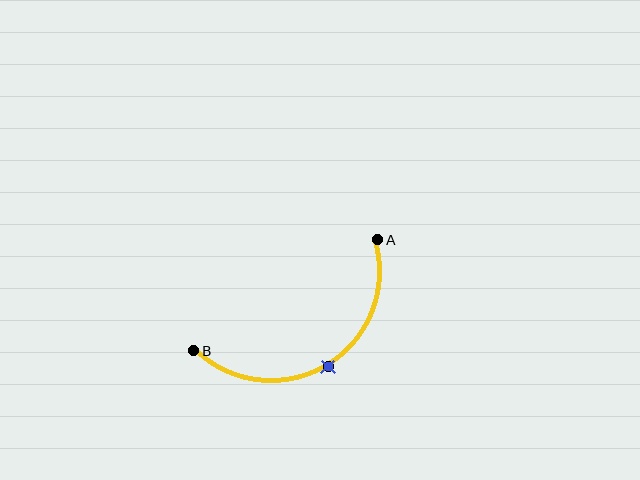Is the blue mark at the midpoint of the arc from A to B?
Yes. The blue mark lies on the arc at equal arc-length from both A and B — it is the arc midpoint.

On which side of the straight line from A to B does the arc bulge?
The arc bulges below the straight line connecting A and B.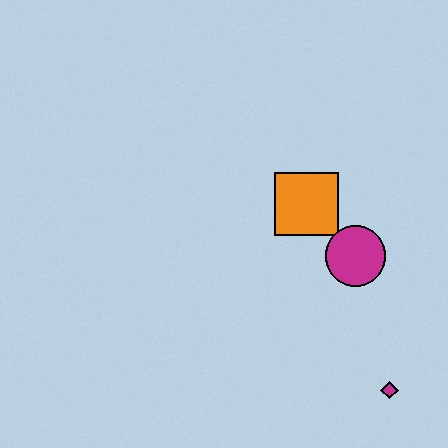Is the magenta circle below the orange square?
Yes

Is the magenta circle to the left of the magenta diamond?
Yes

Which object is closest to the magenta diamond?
The magenta circle is closest to the magenta diamond.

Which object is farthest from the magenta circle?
The magenta diamond is farthest from the magenta circle.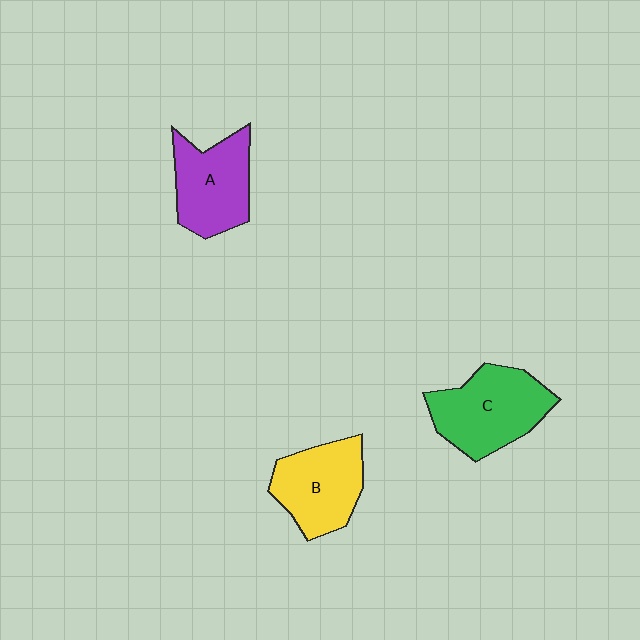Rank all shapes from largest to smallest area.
From largest to smallest: C (green), A (purple), B (yellow).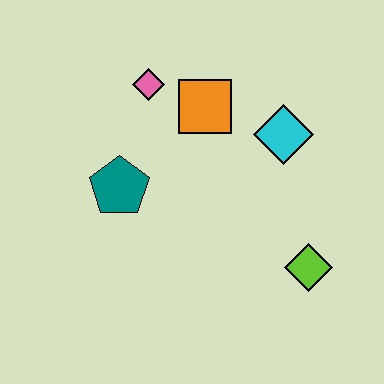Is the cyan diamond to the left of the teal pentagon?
No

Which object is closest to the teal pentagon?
The pink diamond is closest to the teal pentagon.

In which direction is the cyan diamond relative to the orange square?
The cyan diamond is to the right of the orange square.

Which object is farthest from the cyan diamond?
The teal pentagon is farthest from the cyan diamond.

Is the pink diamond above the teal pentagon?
Yes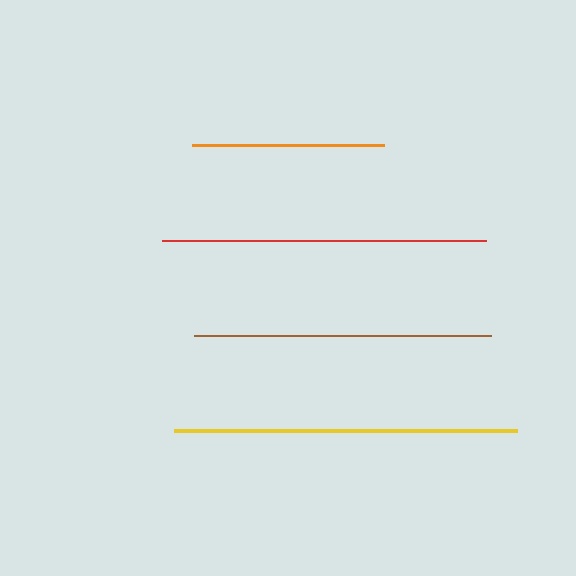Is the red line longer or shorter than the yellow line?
The yellow line is longer than the red line.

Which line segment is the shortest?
The orange line is the shortest at approximately 193 pixels.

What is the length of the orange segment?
The orange segment is approximately 193 pixels long.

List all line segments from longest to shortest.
From longest to shortest: yellow, red, brown, orange.